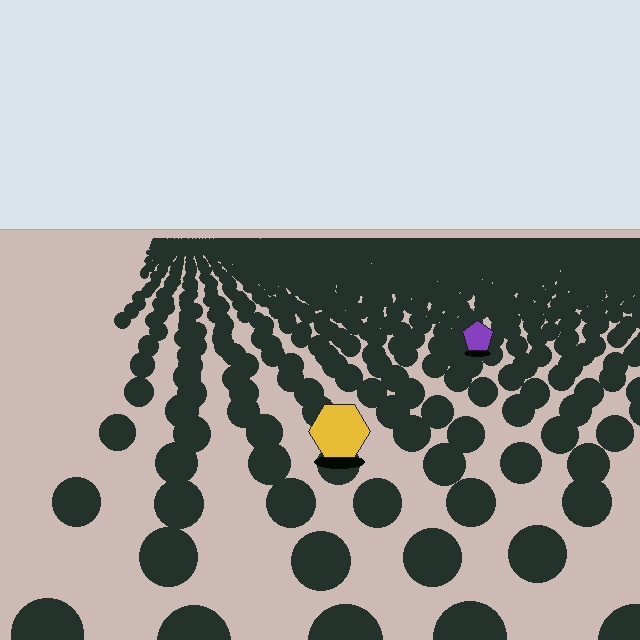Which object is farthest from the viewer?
The purple pentagon is farthest from the viewer. It appears smaller and the ground texture around it is denser.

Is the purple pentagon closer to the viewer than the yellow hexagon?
No. The yellow hexagon is closer — you can tell from the texture gradient: the ground texture is coarser near it.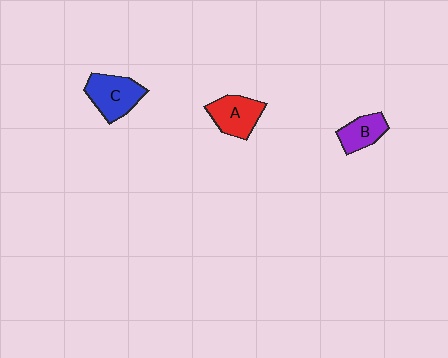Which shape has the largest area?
Shape C (blue).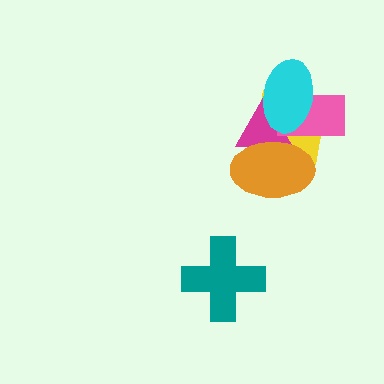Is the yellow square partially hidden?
Yes, it is partially covered by another shape.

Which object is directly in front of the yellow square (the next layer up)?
The magenta triangle is directly in front of the yellow square.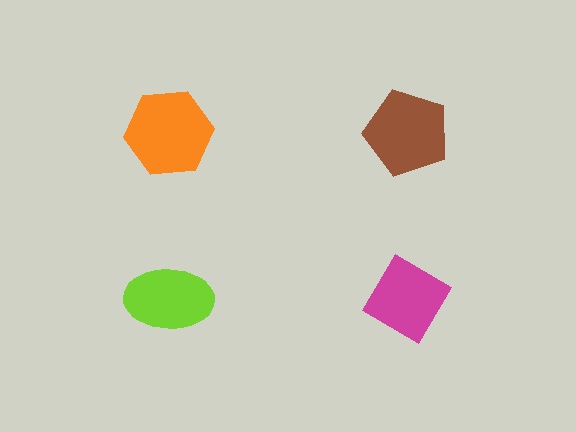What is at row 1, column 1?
An orange hexagon.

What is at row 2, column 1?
A lime ellipse.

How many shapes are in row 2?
2 shapes.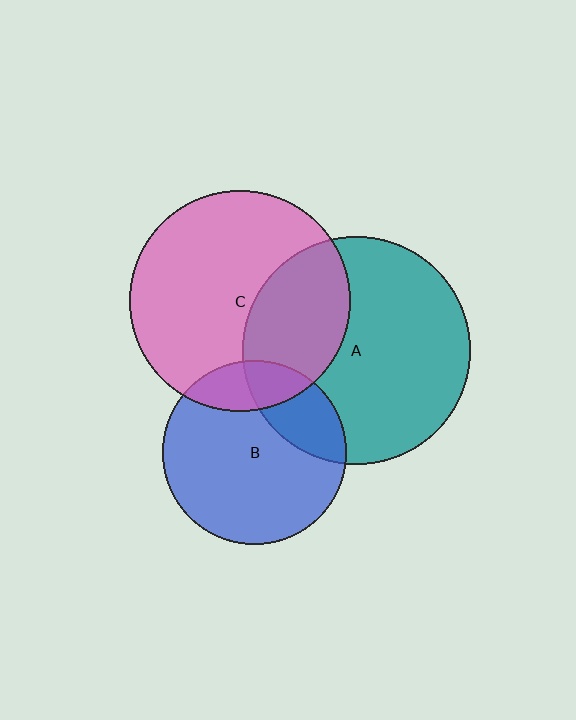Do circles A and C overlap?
Yes.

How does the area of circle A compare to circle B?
Approximately 1.5 times.